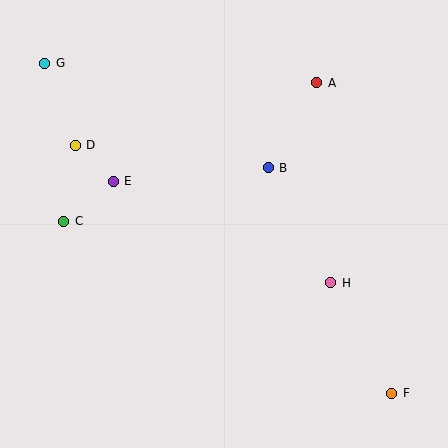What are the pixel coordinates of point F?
Point F is at (392, 393).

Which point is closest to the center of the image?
Point B at (268, 168) is closest to the center.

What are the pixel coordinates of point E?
Point E is at (113, 181).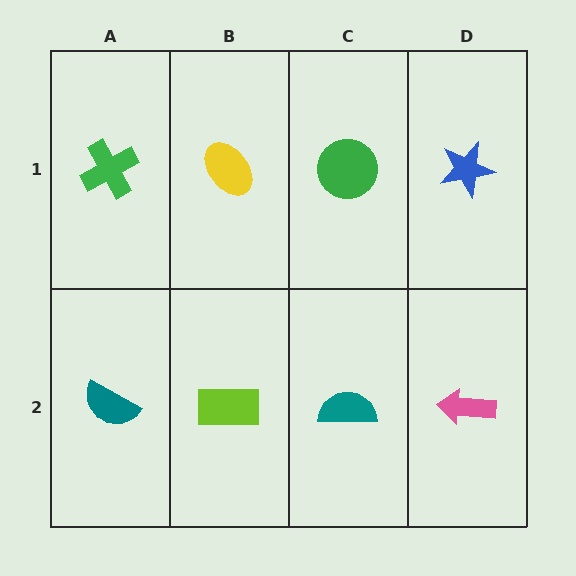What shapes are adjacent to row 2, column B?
A yellow ellipse (row 1, column B), a teal semicircle (row 2, column A), a teal semicircle (row 2, column C).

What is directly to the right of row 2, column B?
A teal semicircle.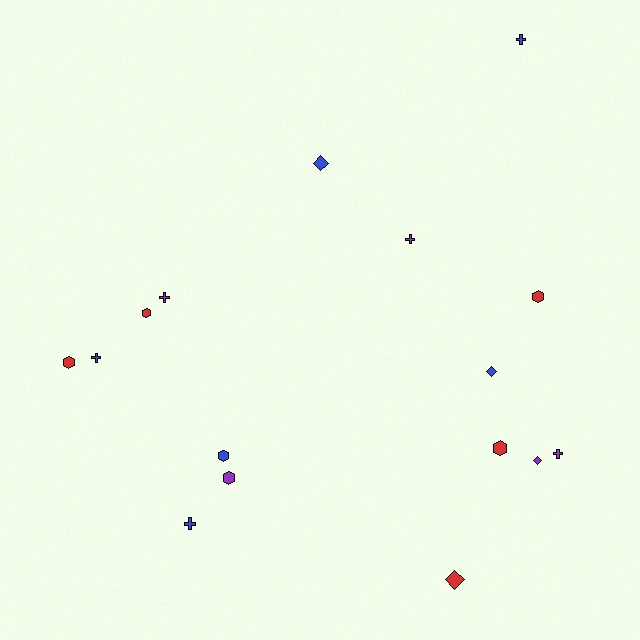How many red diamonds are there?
There is 1 red diamond.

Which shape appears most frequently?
Cross, with 6 objects.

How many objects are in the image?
There are 16 objects.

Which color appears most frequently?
Blue, with 6 objects.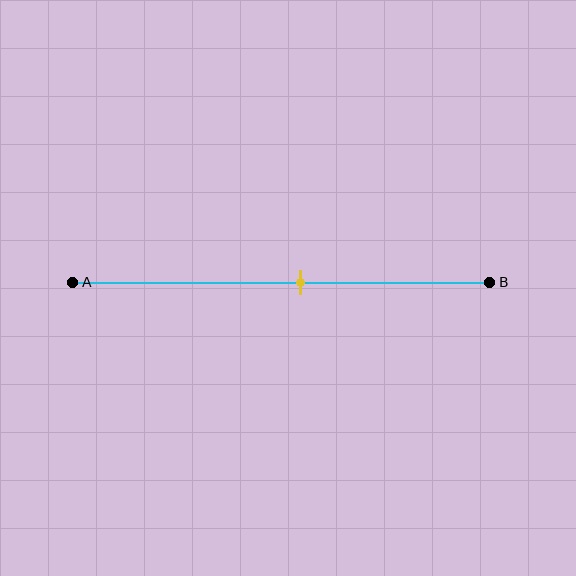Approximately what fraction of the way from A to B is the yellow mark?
The yellow mark is approximately 55% of the way from A to B.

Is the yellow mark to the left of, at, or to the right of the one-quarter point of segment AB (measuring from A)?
The yellow mark is to the right of the one-quarter point of segment AB.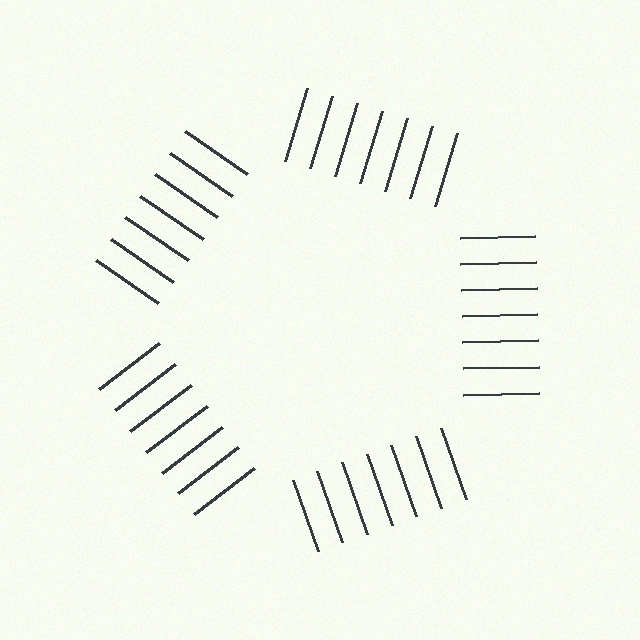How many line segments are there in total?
35 — 7 along each of the 5 edges.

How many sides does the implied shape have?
5 sides — the line-ends trace a pentagon.